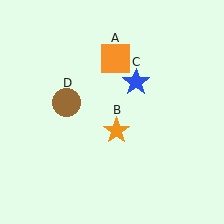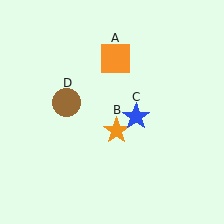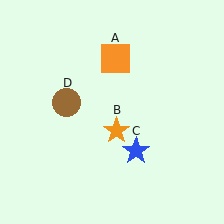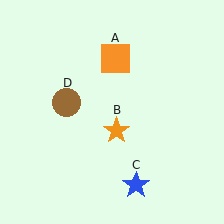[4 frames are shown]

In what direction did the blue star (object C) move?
The blue star (object C) moved down.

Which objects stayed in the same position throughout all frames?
Orange square (object A) and orange star (object B) and brown circle (object D) remained stationary.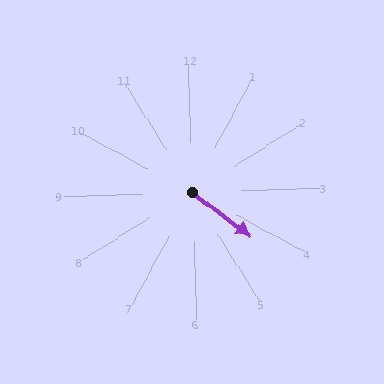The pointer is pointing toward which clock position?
Roughly 4 o'clock.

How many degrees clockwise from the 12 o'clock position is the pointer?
Approximately 129 degrees.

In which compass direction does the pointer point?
Southeast.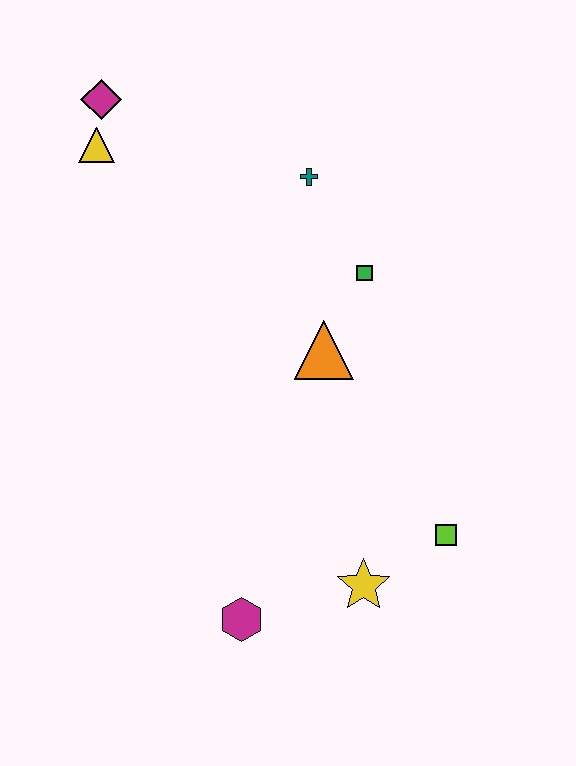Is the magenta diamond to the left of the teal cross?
Yes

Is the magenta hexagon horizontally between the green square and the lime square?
No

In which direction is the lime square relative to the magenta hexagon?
The lime square is to the right of the magenta hexagon.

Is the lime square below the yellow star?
No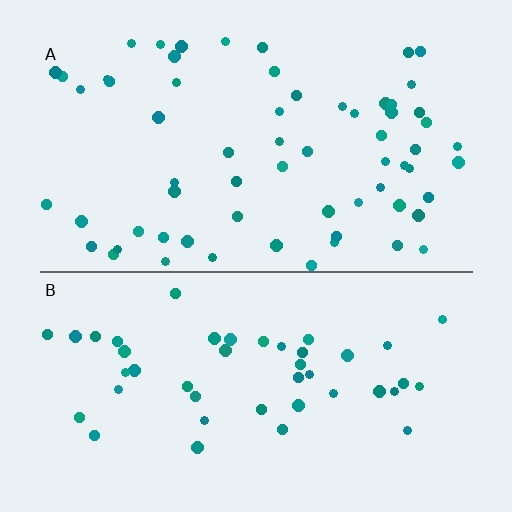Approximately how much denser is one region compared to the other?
Approximately 1.5× — region A over region B.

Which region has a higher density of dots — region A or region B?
A (the top).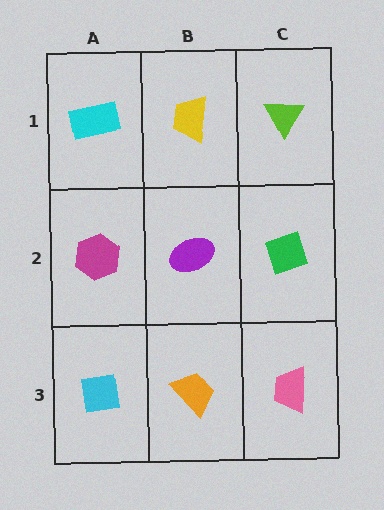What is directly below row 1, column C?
A green diamond.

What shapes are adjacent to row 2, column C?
A lime triangle (row 1, column C), a pink trapezoid (row 3, column C), a purple ellipse (row 2, column B).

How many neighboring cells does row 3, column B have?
3.